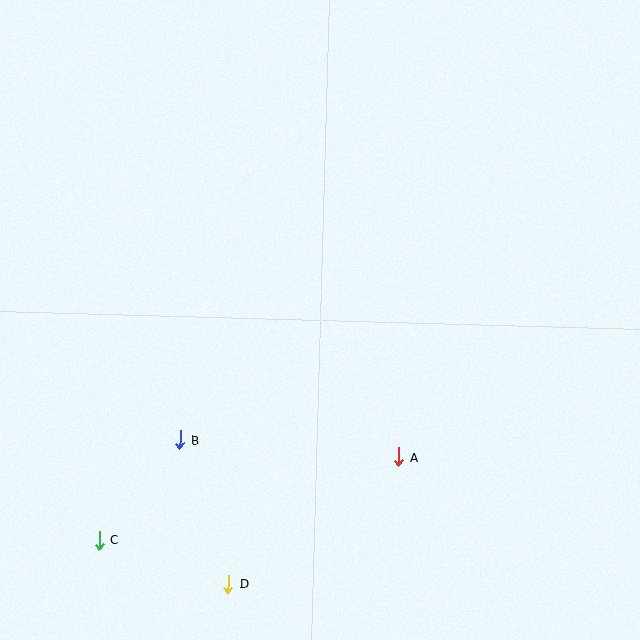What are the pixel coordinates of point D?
Point D is at (228, 584).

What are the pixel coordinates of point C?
Point C is at (99, 540).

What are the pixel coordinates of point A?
Point A is at (399, 457).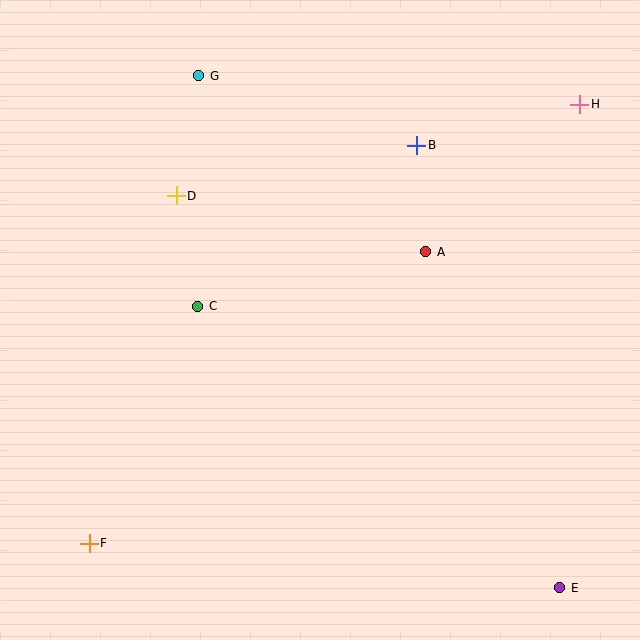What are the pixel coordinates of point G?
Point G is at (199, 76).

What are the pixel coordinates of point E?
Point E is at (560, 588).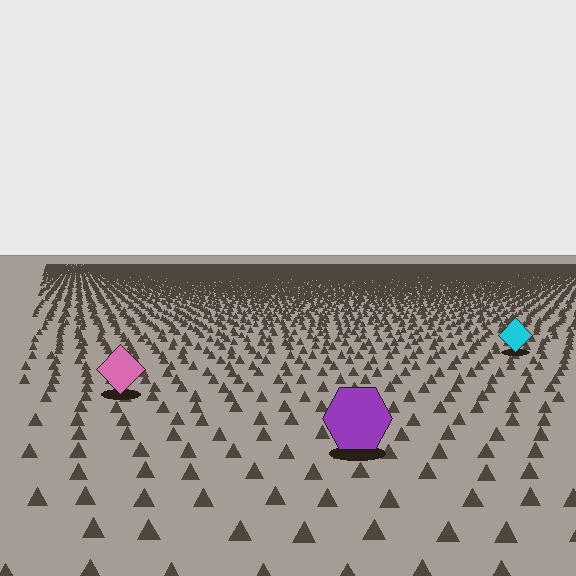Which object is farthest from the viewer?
The cyan diamond is farthest from the viewer. It appears smaller and the ground texture around it is denser.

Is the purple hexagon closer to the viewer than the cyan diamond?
Yes. The purple hexagon is closer — you can tell from the texture gradient: the ground texture is coarser near it.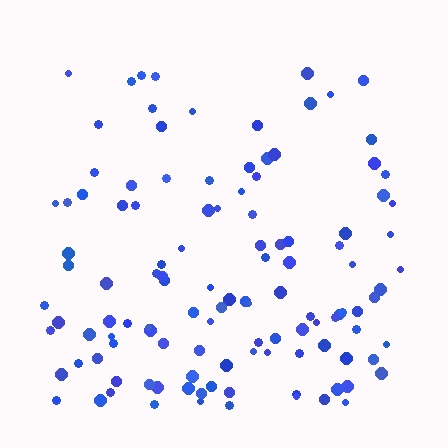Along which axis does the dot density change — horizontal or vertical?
Vertical.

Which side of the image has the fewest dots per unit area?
The top.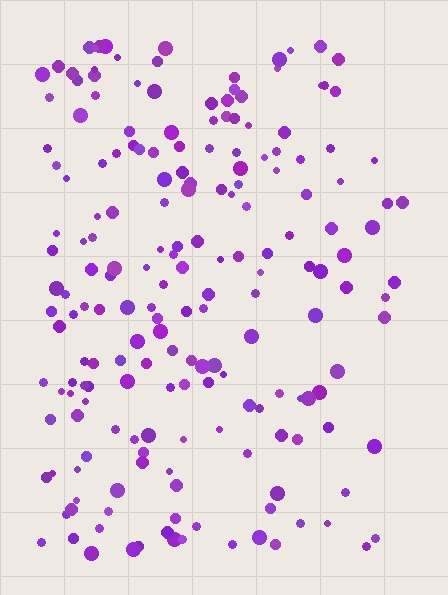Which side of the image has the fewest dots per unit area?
The right.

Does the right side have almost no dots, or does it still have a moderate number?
Still a moderate number, just noticeably fewer than the left.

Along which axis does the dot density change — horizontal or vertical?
Horizontal.